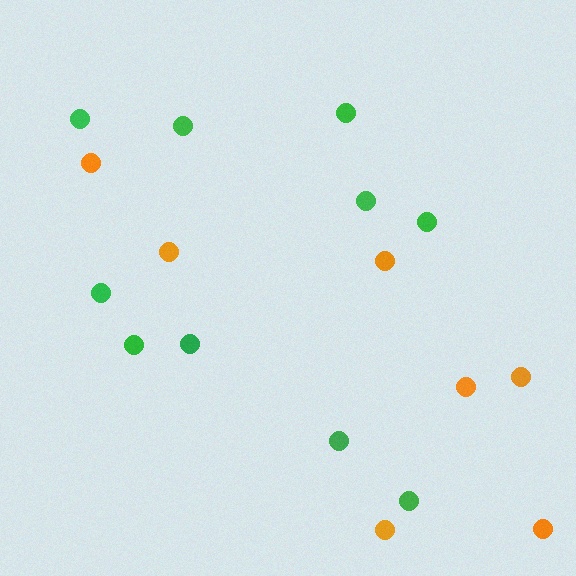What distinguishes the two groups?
There are 2 groups: one group of green circles (10) and one group of orange circles (7).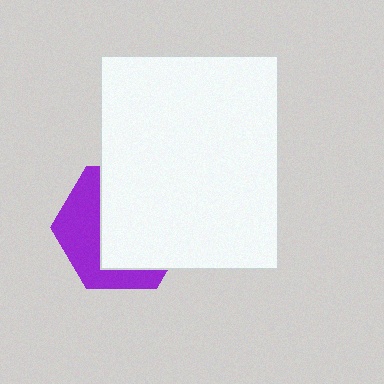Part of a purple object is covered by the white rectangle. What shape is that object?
It is a hexagon.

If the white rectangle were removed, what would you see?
You would see the complete purple hexagon.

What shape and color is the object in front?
The object in front is a white rectangle.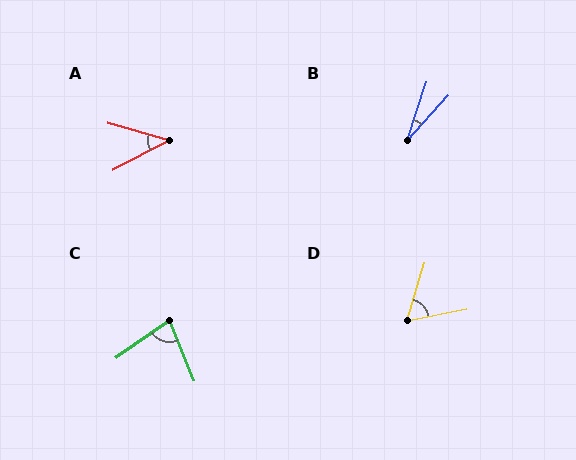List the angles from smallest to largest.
B (23°), A (43°), D (62°), C (77°).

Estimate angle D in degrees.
Approximately 62 degrees.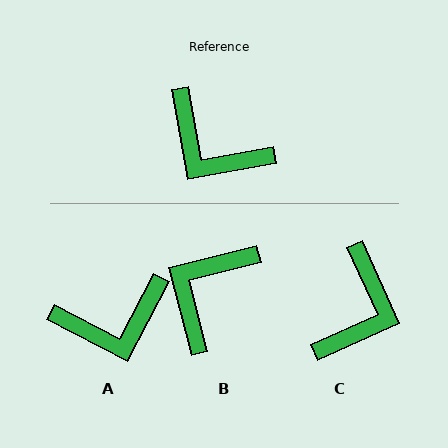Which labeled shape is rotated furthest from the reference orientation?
C, about 104 degrees away.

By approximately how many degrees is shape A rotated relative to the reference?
Approximately 52 degrees counter-clockwise.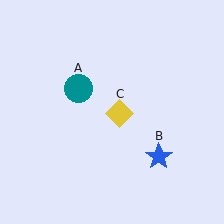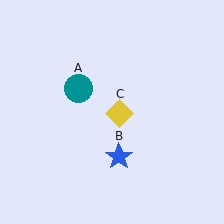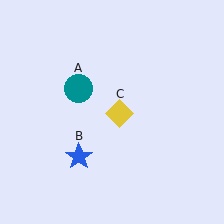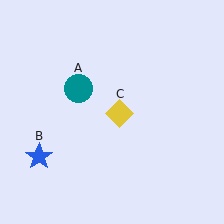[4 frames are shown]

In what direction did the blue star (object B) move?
The blue star (object B) moved left.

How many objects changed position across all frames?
1 object changed position: blue star (object B).